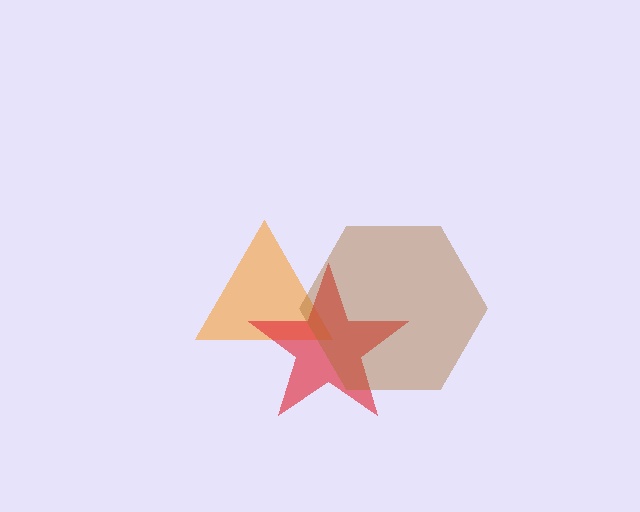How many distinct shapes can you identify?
There are 3 distinct shapes: an orange triangle, a red star, a brown hexagon.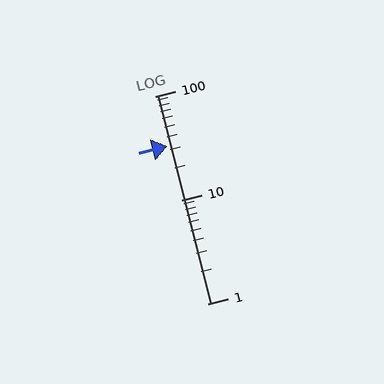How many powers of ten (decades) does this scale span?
The scale spans 2 decades, from 1 to 100.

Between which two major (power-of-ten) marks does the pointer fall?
The pointer is between 10 and 100.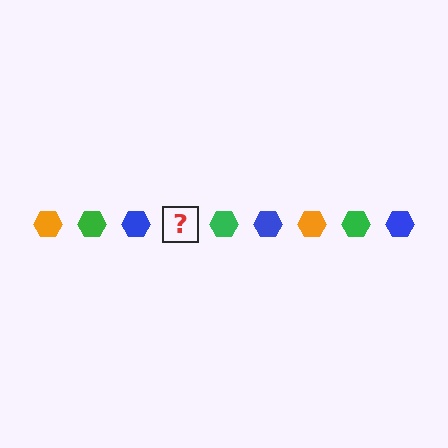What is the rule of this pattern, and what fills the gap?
The rule is that the pattern cycles through orange, green, blue hexagons. The gap should be filled with an orange hexagon.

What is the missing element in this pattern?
The missing element is an orange hexagon.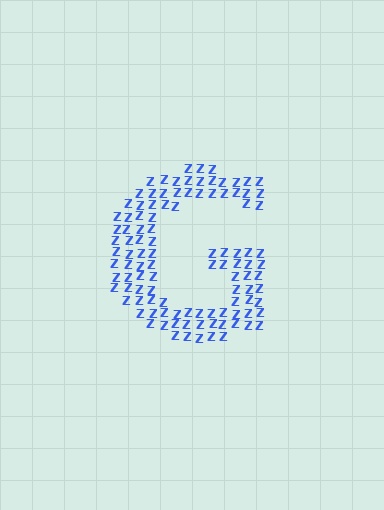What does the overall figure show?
The overall figure shows the letter G.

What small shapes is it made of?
It is made of small letter Z's.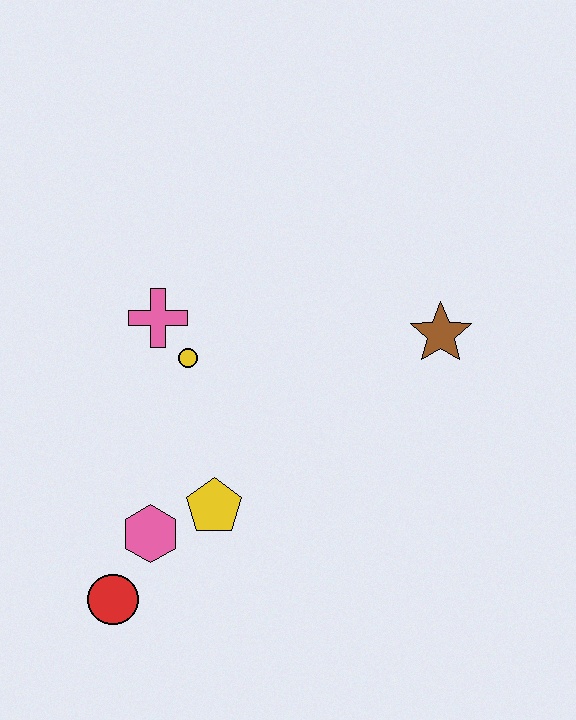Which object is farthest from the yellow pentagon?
The brown star is farthest from the yellow pentagon.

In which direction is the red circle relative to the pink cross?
The red circle is below the pink cross.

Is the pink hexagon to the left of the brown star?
Yes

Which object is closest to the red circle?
The pink hexagon is closest to the red circle.